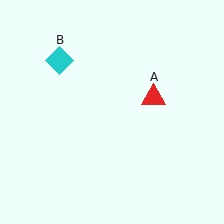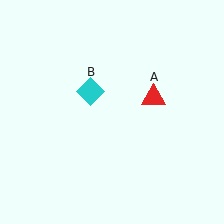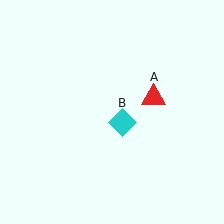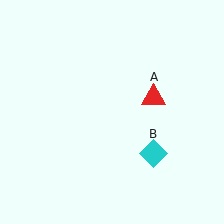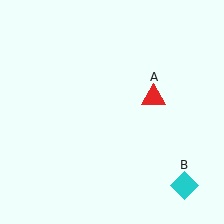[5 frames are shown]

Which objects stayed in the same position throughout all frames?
Red triangle (object A) remained stationary.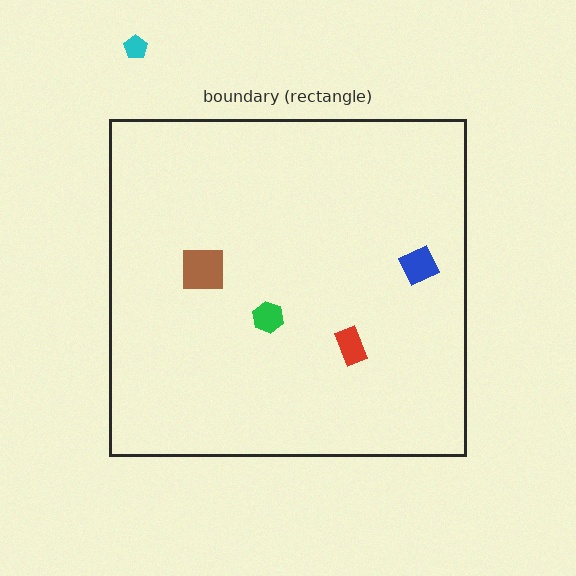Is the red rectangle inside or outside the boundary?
Inside.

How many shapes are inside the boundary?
4 inside, 1 outside.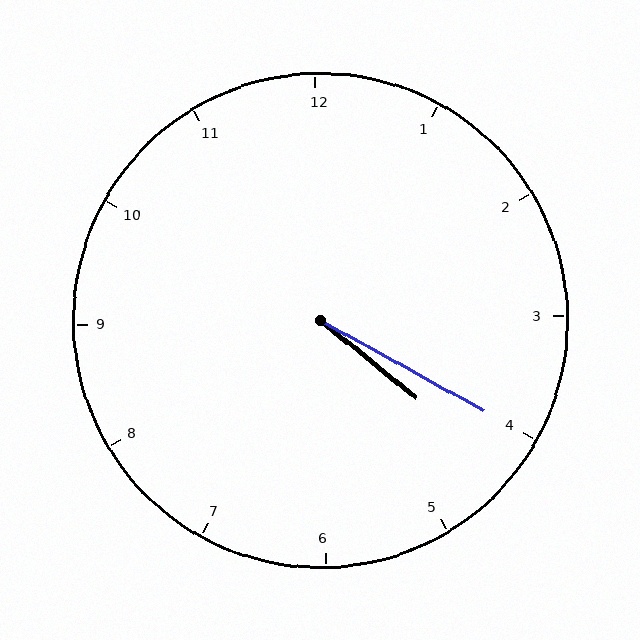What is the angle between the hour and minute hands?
Approximately 10 degrees.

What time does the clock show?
4:20.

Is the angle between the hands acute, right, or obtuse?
It is acute.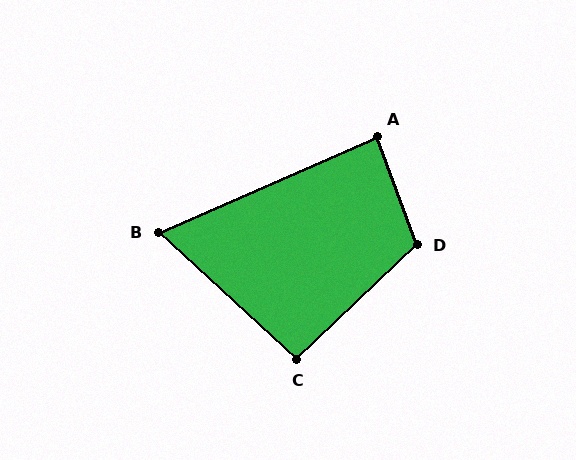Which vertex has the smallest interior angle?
B, at approximately 66 degrees.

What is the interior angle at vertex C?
Approximately 94 degrees (approximately right).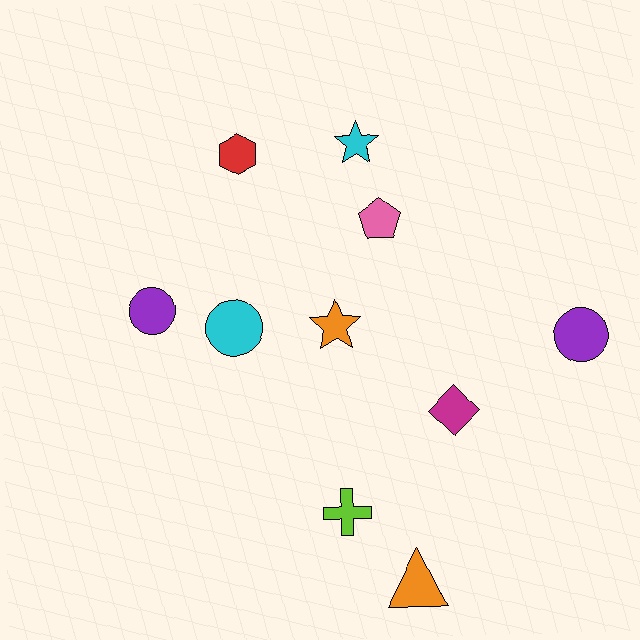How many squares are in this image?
There are no squares.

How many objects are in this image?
There are 10 objects.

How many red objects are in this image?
There is 1 red object.